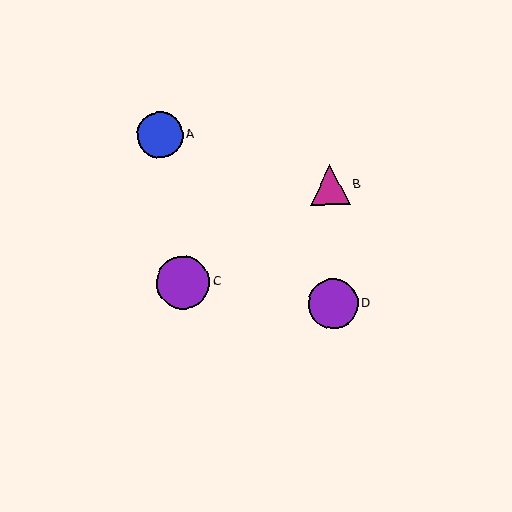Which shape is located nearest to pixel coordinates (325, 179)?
The magenta triangle (labeled B) at (330, 185) is nearest to that location.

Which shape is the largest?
The purple circle (labeled C) is the largest.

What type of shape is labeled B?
Shape B is a magenta triangle.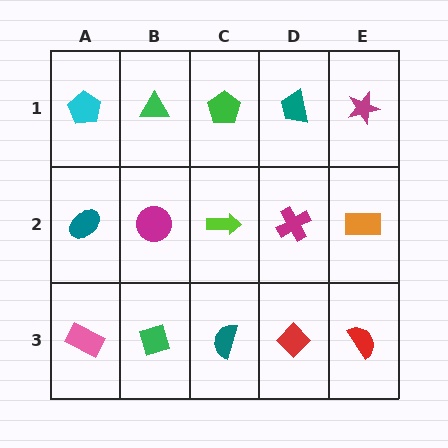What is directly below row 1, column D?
A magenta cross.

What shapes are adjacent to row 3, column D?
A magenta cross (row 2, column D), a teal semicircle (row 3, column C), a red semicircle (row 3, column E).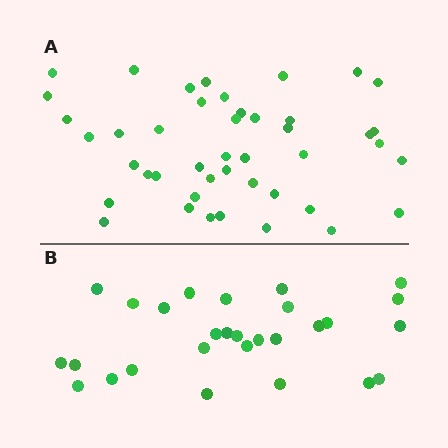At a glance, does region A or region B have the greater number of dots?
Region A (the top region) has more dots.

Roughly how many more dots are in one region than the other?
Region A has approximately 15 more dots than region B.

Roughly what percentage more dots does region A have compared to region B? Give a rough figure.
About 55% more.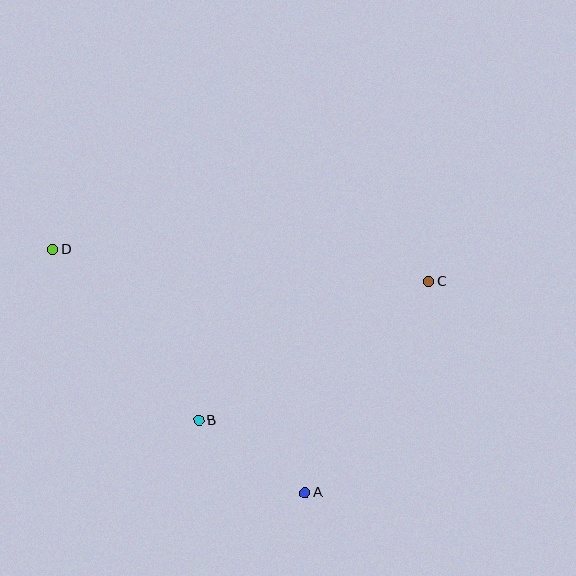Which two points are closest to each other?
Points A and B are closest to each other.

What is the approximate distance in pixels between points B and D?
The distance between B and D is approximately 225 pixels.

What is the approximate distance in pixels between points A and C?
The distance between A and C is approximately 244 pixels.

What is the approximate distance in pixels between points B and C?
The distance between B and C is approximately 268 pixels.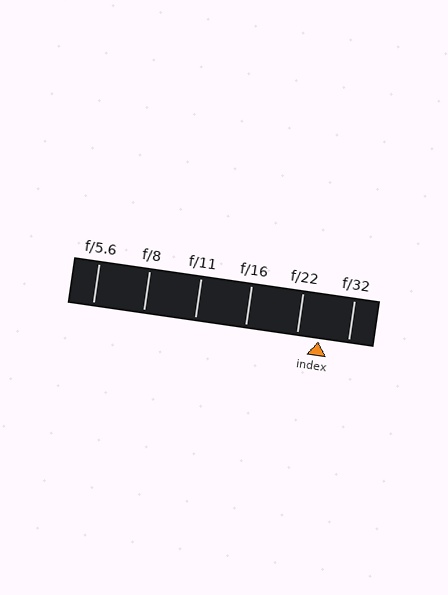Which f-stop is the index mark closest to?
The index mark is closest to f/22.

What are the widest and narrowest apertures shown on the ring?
The widest aperture shown is f/5.6 and the narrowest is f/32.